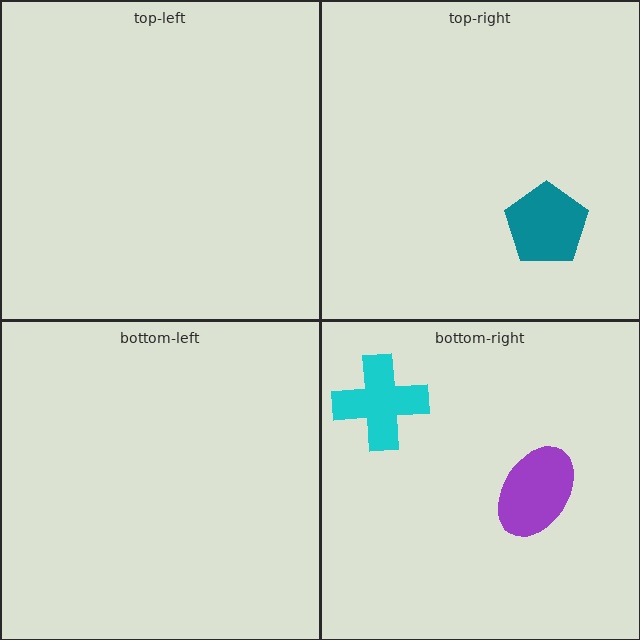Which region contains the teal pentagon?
The top-right region.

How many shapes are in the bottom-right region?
2.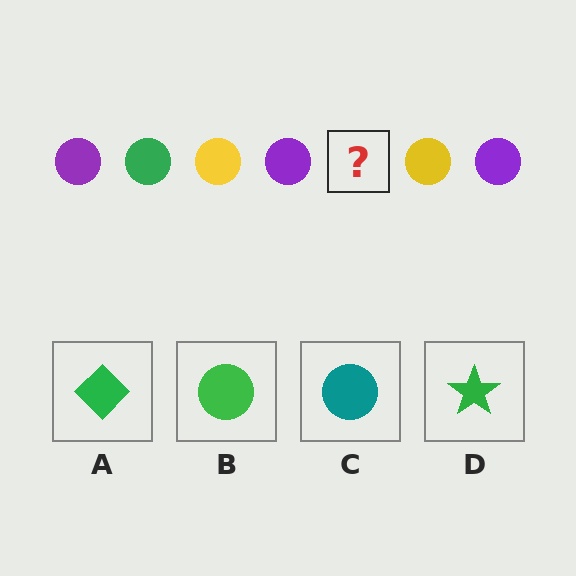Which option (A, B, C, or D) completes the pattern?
B.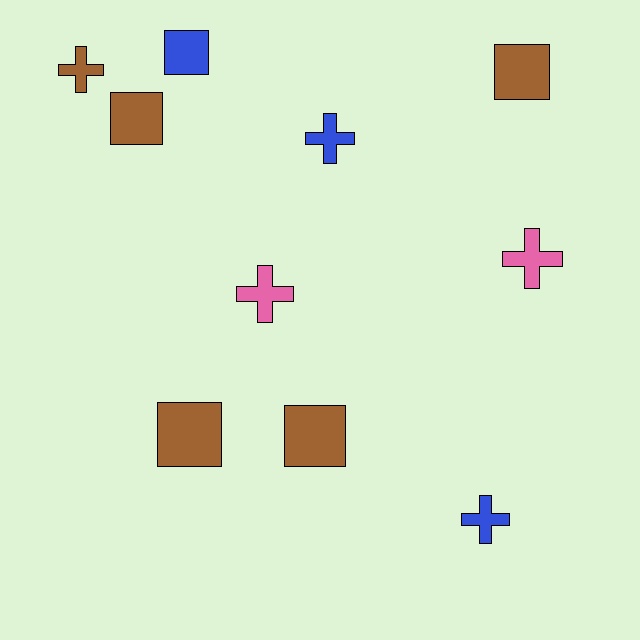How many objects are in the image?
There are 10 objects.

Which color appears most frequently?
Brown, with 5 objects.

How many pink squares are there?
There are no pink squares.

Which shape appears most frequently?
Square, with 5 objects.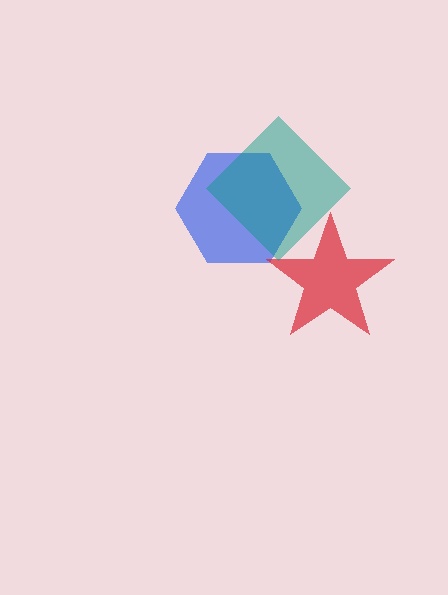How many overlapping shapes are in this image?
There are 3 overlapping shapes in the image.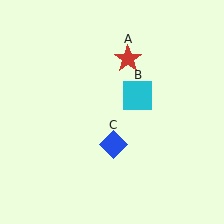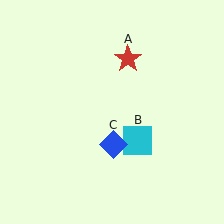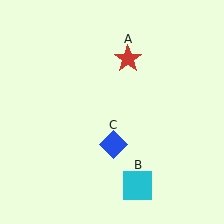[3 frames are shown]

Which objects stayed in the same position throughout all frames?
Red star (object A) and blue diamond (object C) remained stationary.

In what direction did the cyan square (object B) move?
The cyan square (object B) moved down.